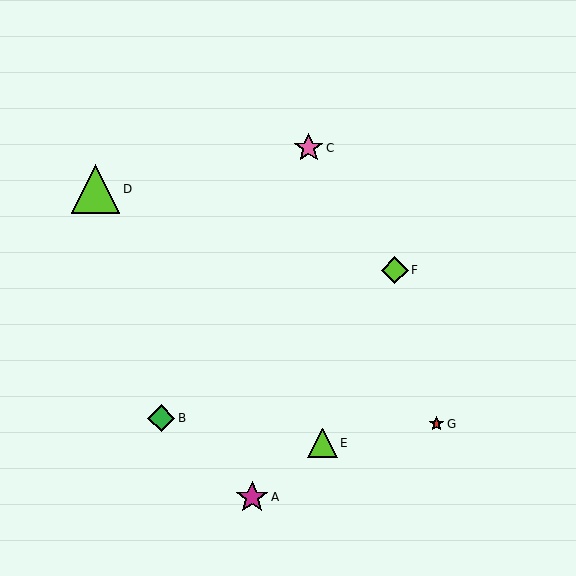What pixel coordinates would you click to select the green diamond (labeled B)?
Click at (161, 418) to select the green diamond B.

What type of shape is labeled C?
Shape C is a pink star.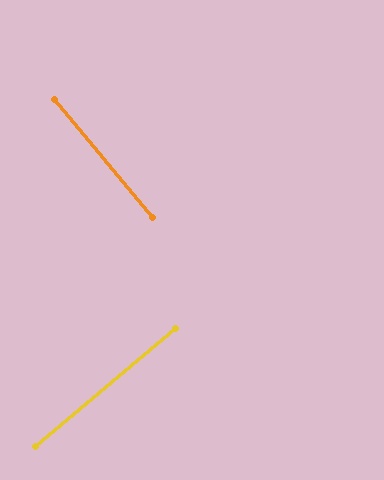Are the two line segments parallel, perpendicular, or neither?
Perpendicular — they meet at approximately 90°.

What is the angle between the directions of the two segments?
Approximately 90 degrees.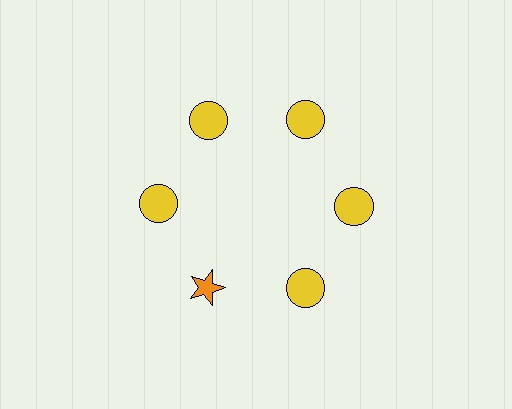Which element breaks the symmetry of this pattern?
The orange star at roughly the 7 o'clock position breaks the symmetry. All other shapes are yellow circles.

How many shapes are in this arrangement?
There are 6 shapes arranged in a ring pattern.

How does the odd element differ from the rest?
It differs in both color (orange instead of yellow) and shape (star instead of circle).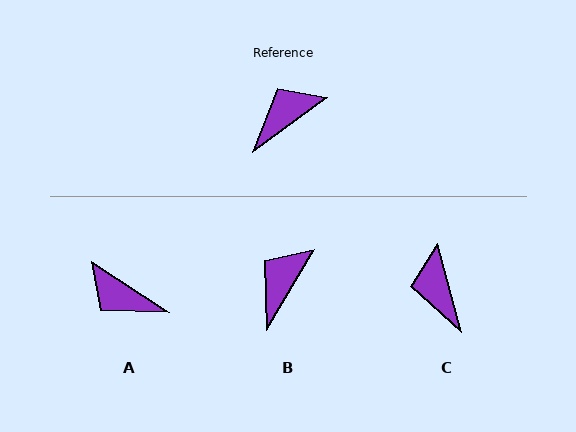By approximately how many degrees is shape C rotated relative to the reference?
Approximately 69 degrees counter-clockwise.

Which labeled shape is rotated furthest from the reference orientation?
A, about 110 degrees away.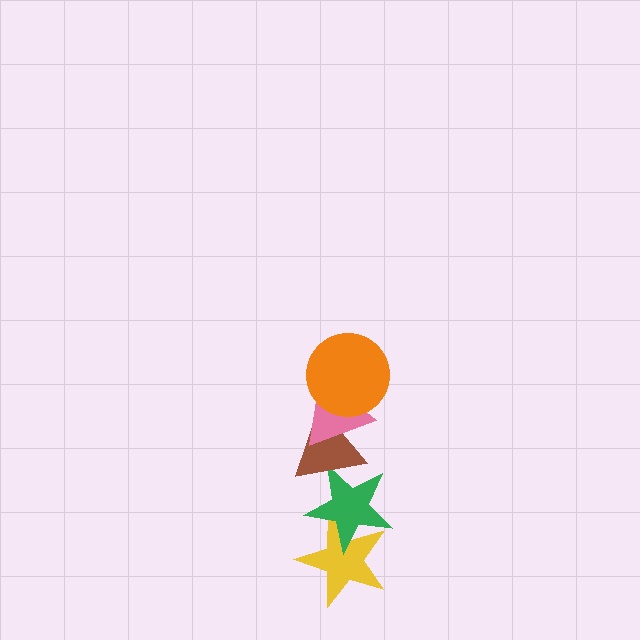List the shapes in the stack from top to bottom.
From top to bottom: the orange circle, the pink triangle, the brown triangle, the green star, the yellow star.